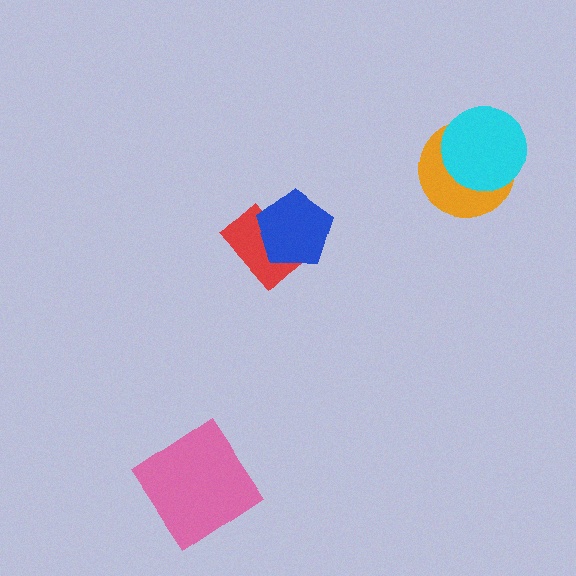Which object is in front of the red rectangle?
The blue pentagon is in front of the red rectangle.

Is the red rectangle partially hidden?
Yes, it is partially covered by another shape.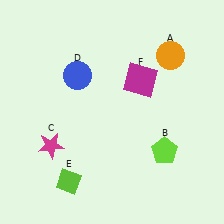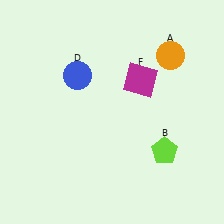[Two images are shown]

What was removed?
The magenta star (C), the lime diamond (E) were removed in Image 2.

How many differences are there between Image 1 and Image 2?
There are 2 differences between the two images.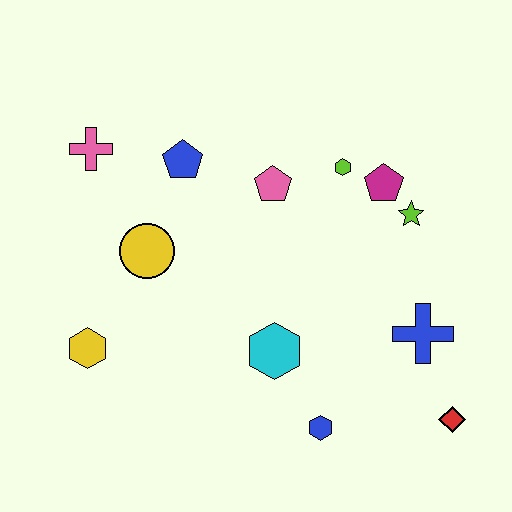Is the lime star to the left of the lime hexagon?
No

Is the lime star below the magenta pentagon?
Yes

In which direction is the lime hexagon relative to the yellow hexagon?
The lime hexagon is to the right of the yellow hexagon.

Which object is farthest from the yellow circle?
The red diamond is farthest from the yellow circle.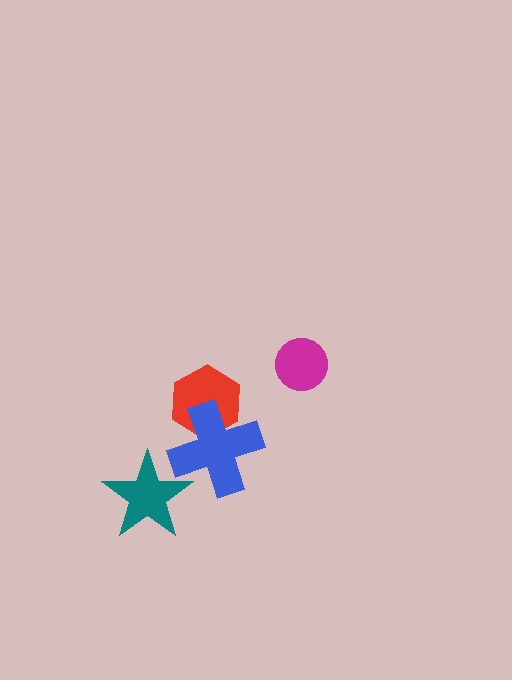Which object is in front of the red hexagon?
The blue cross is in front of the red hexagon.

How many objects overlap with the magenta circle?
0 objects overlap with the magenta circle.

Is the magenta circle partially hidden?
No, no other shape covers it.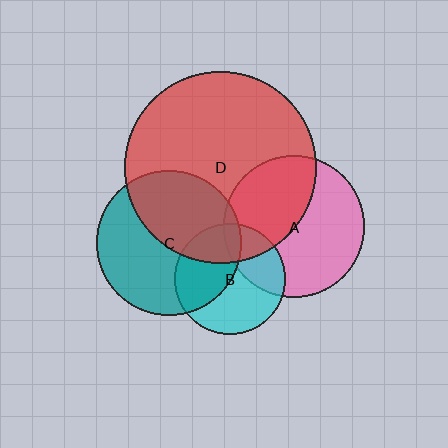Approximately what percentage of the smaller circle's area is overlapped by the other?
Approximately 25%.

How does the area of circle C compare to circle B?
Approximately 1.7 times.